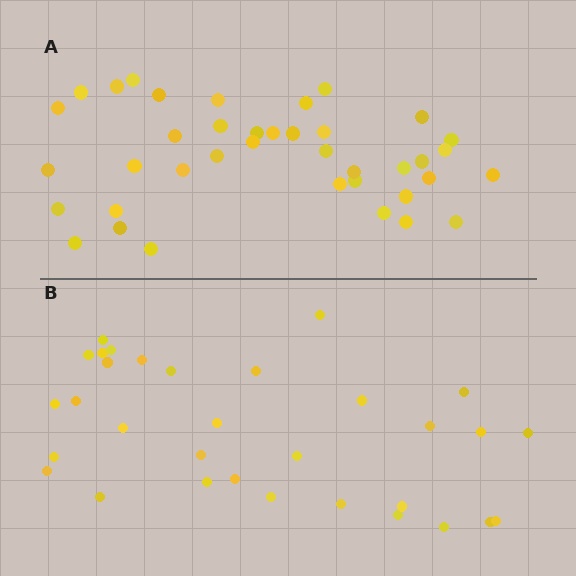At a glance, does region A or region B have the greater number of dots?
Region A (the top region) has more dots.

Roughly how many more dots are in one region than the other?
Region A has roughly 8 or so more dots than region B.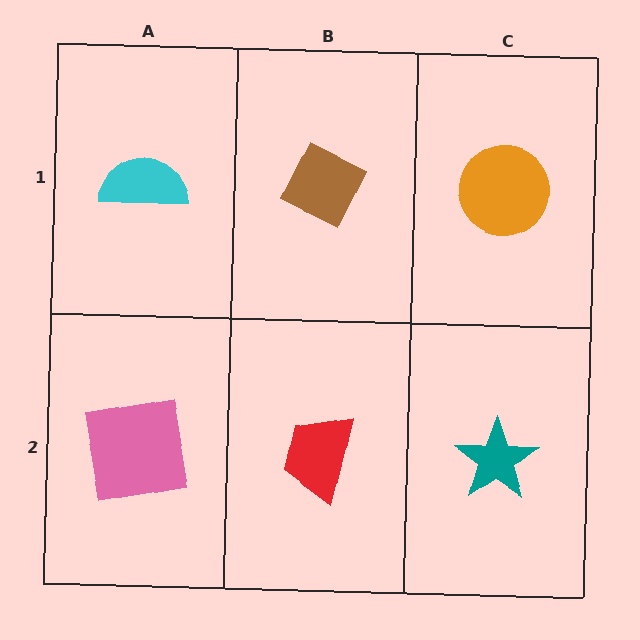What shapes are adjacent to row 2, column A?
A cyan semicircle (row 1, column A), a red trapezoid (row 2, column B).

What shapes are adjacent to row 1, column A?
A pink square (row 2, column A), a brown diamond (row 1, column B).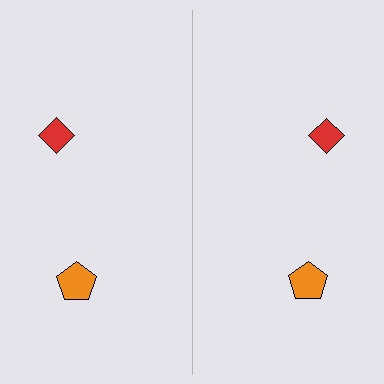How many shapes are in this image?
There are 4 shapes in this image.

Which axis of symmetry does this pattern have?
The pattern has a vertical axis of symmetry running through the center of the image.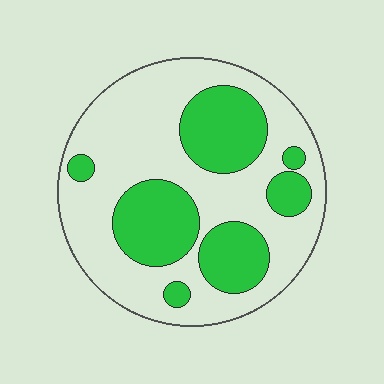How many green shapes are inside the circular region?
7.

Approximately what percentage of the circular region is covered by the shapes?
Approximately 35%.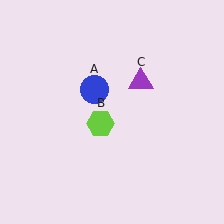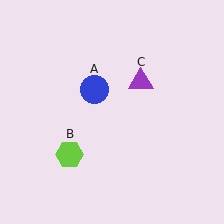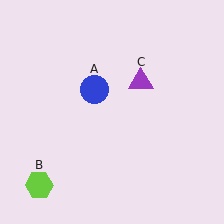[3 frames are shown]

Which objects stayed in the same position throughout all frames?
Blue circle (object A) and purple triangle (object C) remained stationary.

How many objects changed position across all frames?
1 object changed position: lime hexagon (object B).